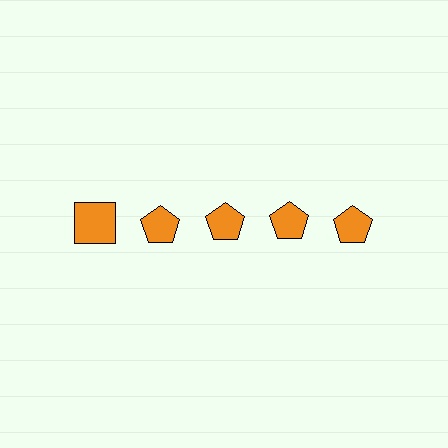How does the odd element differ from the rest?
It has a different shape: square instead of pentagon.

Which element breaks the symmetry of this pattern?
The orange square in the top row, leftmost column breaks the symmetry. All other shapes are orange pentagons.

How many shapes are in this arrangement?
There are 5 shapes arranged in a grid pattern.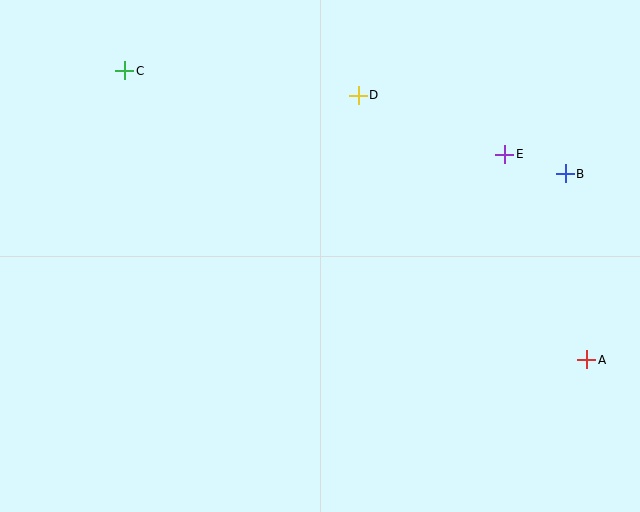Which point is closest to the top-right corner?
Point B is closest to the top-right corner.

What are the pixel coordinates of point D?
Point D is at (358, 95).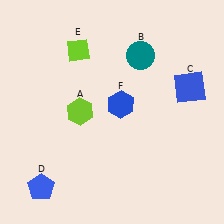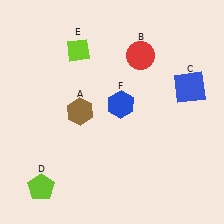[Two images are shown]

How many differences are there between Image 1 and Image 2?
There are 3 differences between the two images.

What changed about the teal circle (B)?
In Image 1, B is teal. In Image 2, it changed to red.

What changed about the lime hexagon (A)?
In Image 1, A is lime. In Image 2, it changed to brown.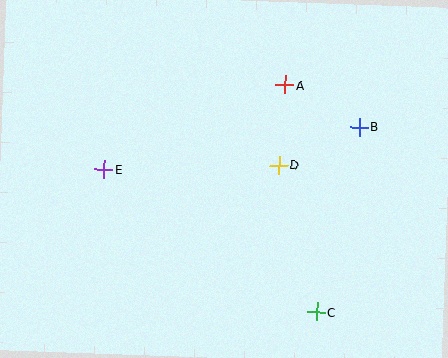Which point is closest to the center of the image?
Point D at (279, 165) is closest to the center.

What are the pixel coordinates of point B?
Point B is at (359, 127).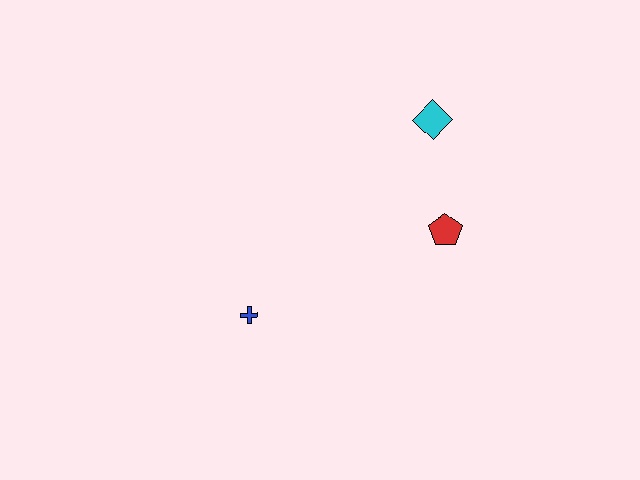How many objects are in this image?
There are 3 objects.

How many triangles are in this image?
There are no triangles.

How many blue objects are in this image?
There is 1 blue object.